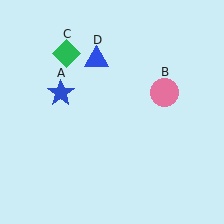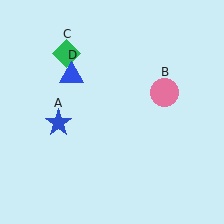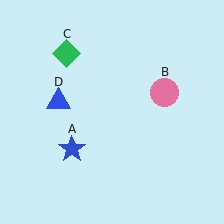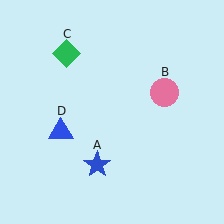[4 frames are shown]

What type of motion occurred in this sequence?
The blue star (object A), blue triangle (object D) rotated counterclockwise around the center of the scene.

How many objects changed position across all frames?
2 objects changed position: blue star (object A), blue triangle (object D).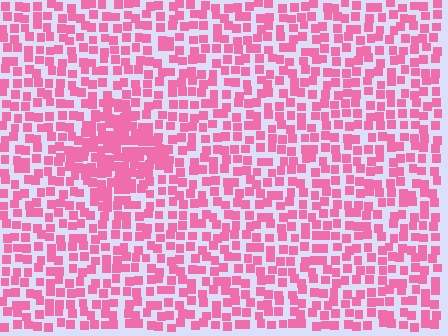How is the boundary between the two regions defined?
The boundary is defined by a change in element density (approximately 1.8x ratio). All elements are the same color, size, and shape.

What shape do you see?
I see a diamond.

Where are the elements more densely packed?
The elements are more densely packed inside the diamond boundary.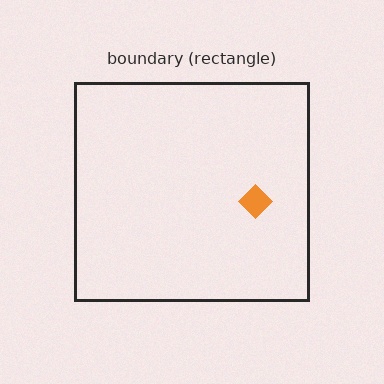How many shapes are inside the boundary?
1 inside, 0 outside.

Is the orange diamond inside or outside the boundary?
Inside.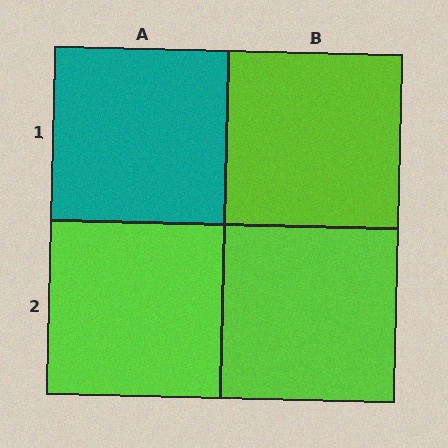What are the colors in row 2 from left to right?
Lime, lime.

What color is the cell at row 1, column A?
Teal.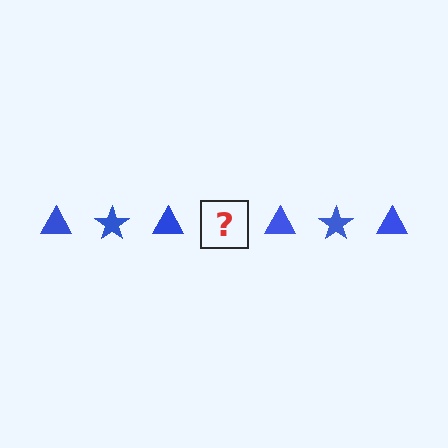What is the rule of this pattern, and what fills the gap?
The rule is that the pattern cycles through triangle, star shapes in blue. The gap should be filled with a blue star.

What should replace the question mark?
The question mark should be replaced with a blue star.